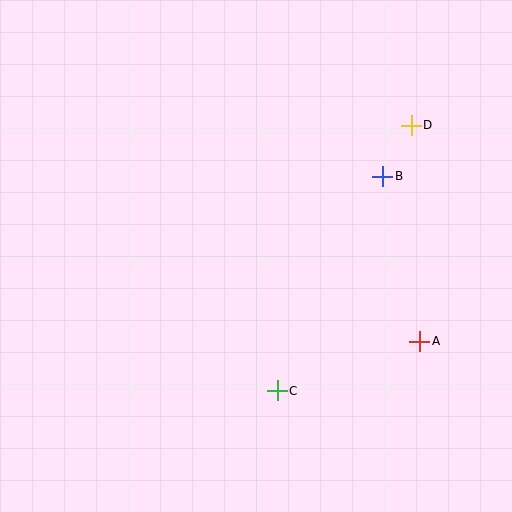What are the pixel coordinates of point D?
Point D is at (411, 125).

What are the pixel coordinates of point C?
Point C is at (277, 391).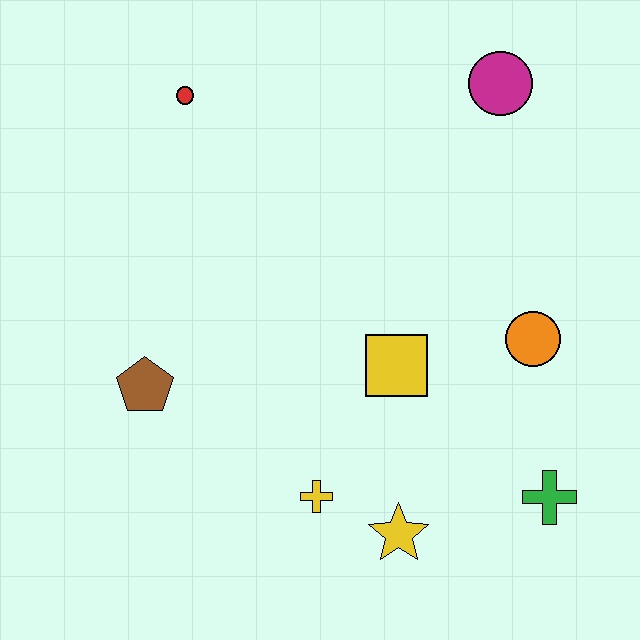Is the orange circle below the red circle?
Yes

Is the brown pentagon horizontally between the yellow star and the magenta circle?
No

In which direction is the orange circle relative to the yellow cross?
The orange circle is to the right of the yellow cross.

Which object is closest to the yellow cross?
The yellow star is closest to the yellow cross.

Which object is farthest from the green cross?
The red circle is farthest from the green cross.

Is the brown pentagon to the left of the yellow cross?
Yes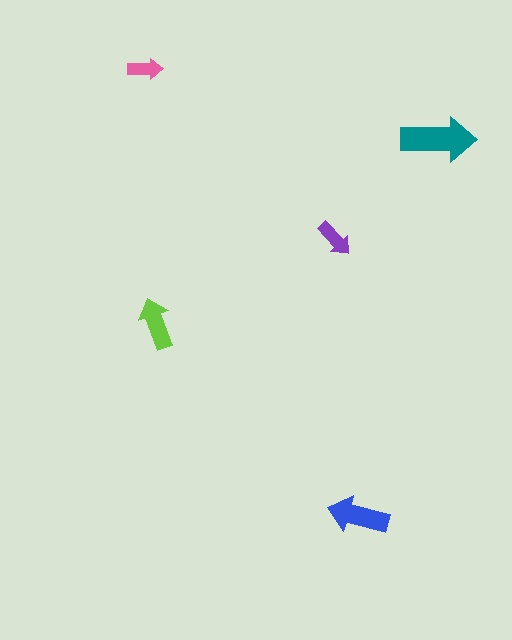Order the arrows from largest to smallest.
the teal one, the blue one, the lime one, the purple one, the pink one.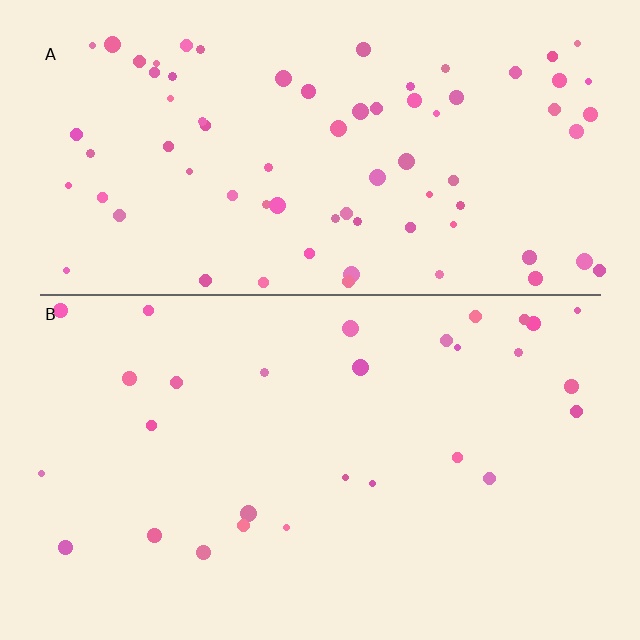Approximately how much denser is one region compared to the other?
Approximately 2.7× — region A over region B.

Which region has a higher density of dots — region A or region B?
A (the top).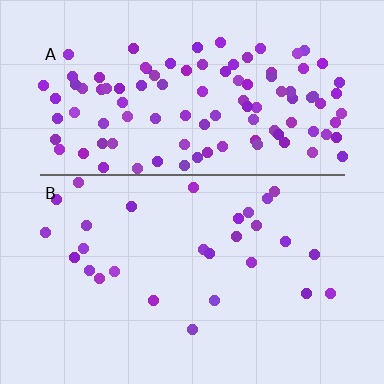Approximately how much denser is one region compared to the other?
Approximately 3.8× — region A over region B.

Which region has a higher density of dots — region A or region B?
A (the top).